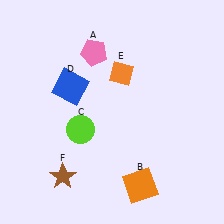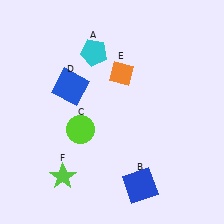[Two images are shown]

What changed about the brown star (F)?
In Image 1, F is brown. In Image 2, it changed to lime.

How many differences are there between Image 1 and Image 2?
There are 3 differences between the two images.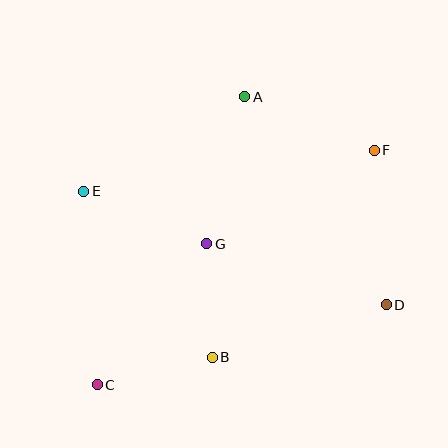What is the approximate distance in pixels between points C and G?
The distance between C and G is approximately 179 pixels.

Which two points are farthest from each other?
Points C and F are farthest from each other.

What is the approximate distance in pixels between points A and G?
The distance between A and G is approximately 152 pixels.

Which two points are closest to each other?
Points B and G are closest to each other.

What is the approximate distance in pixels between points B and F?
The distance between B and F is approximately 263 pixels.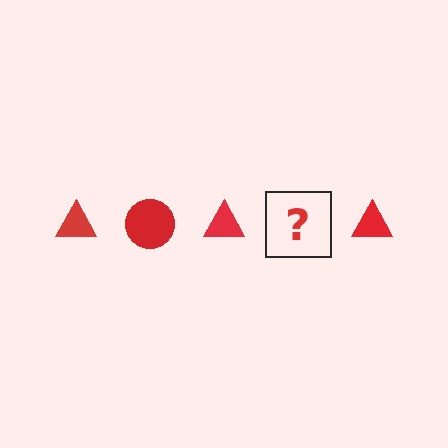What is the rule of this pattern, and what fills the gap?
The rule is that the pattern cycles through triangle, circle shapes in red. The gap should be filled with a red circle.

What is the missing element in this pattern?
The missing element is a red circle.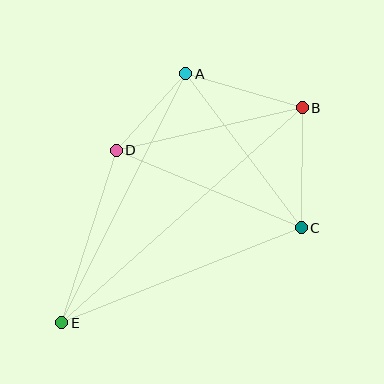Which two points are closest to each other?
Points A and D are closest to each other.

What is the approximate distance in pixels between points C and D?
The distance between C and D is approximately 200 pixels.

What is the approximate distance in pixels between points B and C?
The distance between B and C is approximately 120 pixels.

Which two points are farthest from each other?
Points B and E are farthest from each other.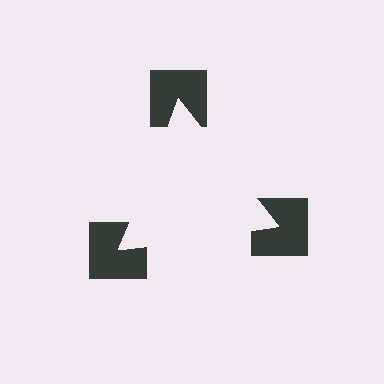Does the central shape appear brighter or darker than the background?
It typically appears slightly brighter than the background, even though no actual brightness change is drawn.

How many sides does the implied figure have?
3 sides.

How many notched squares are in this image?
There are 3 — one at each vertex of the illusory triangle.